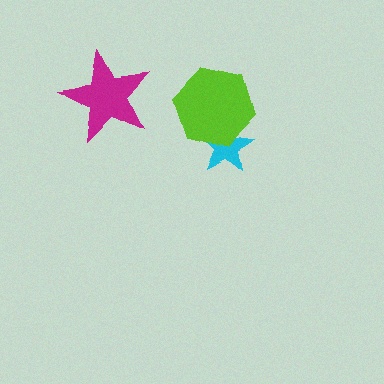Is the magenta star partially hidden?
No, no other shape covers it.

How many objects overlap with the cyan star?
1 object overlaps with the cyan star.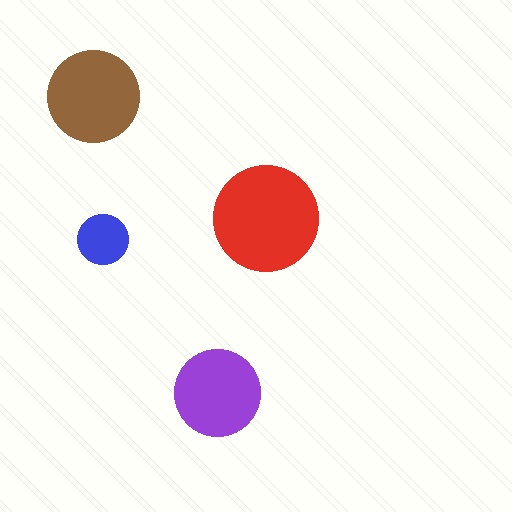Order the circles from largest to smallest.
the red one, the brown one, the purple one, the blue one.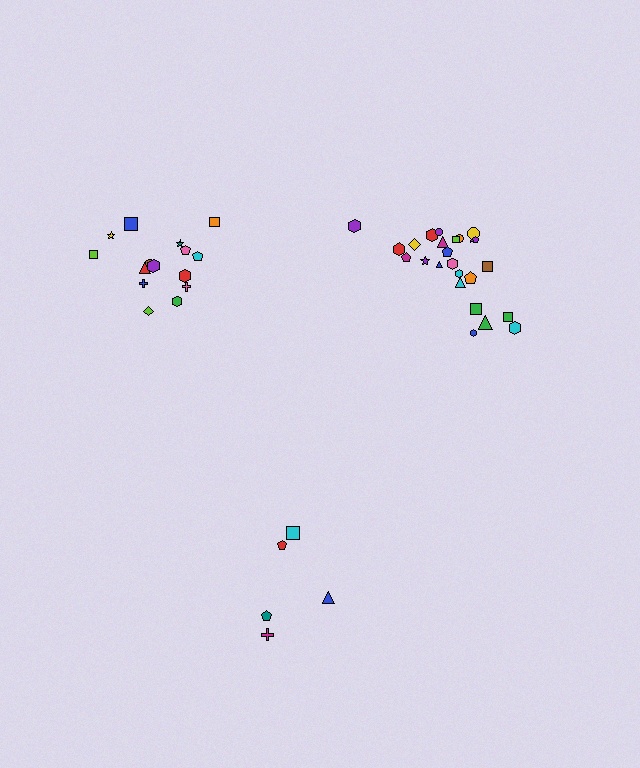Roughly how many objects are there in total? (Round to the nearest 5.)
Roughly 45 objects in total.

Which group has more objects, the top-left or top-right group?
The top-right group.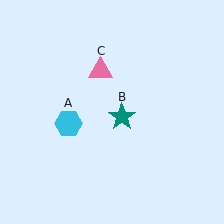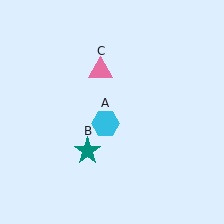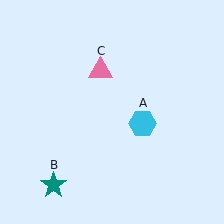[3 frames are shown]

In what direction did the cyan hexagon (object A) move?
The cyan hexagon (object A) moved right.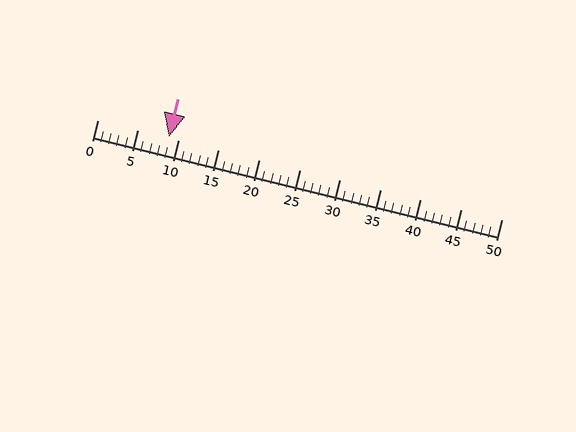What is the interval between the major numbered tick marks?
The major tick marks are spaced 5 units apart.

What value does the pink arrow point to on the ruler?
The pink arrow points to approximately 9.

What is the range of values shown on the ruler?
The ruler shows values from 0 to 50.